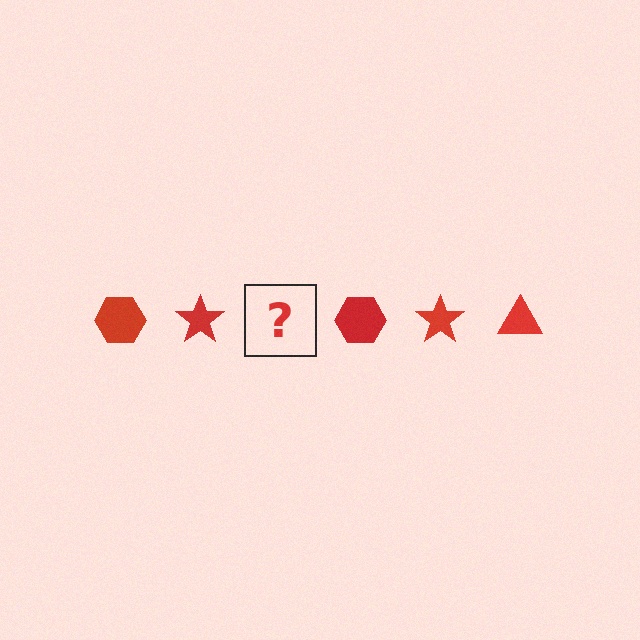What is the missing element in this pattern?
The missing element is a red triangle.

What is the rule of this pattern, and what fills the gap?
The rule is that the pattern cycles through hexagon, star, triangle shapes in red. The gap should be filled with a red triangle.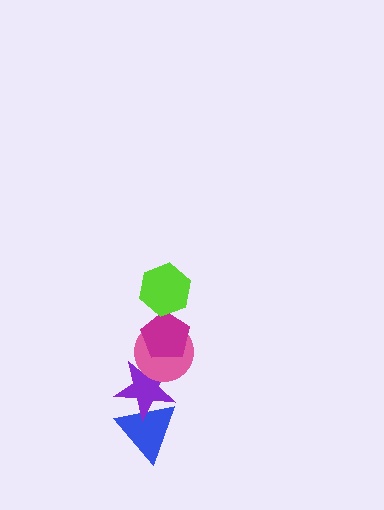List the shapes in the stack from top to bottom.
From top to bottom: the lime hexagon, the magenta pentagon, the pink circle, the purple star, the blue triangle.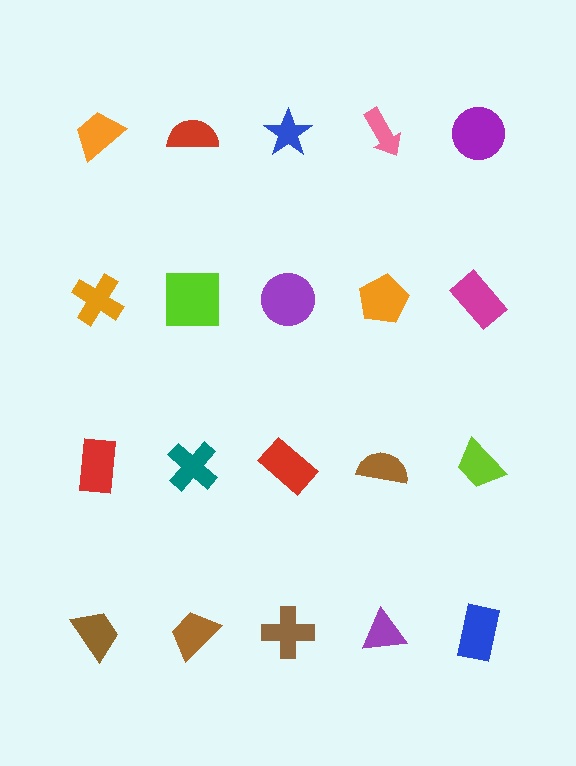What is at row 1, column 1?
An orange trapezoid.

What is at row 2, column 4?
An orange pentagon.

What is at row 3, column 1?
A red rectangle.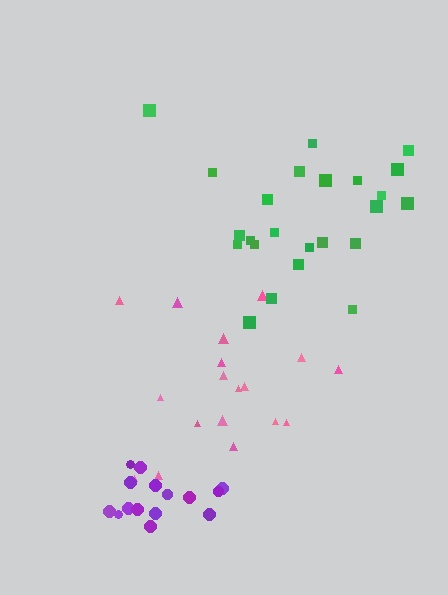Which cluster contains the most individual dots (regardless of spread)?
Green (24).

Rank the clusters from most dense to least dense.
purple, pink, green.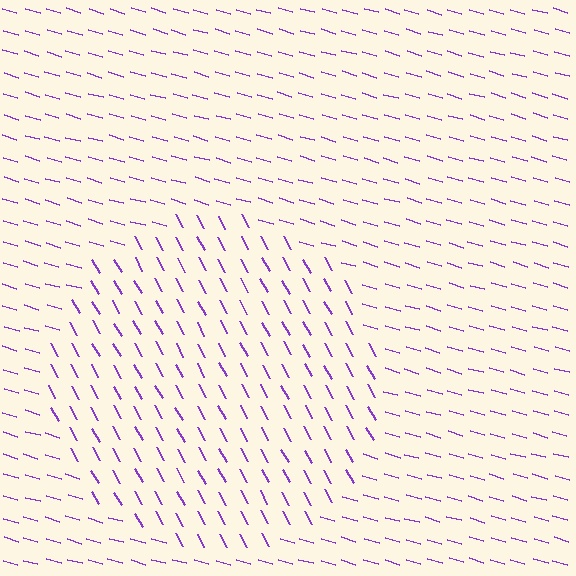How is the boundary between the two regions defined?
The boundary is defined purely by a change in line orientation (approximately 45 degrees difference). All lines are the same color and thickness.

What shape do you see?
I see a circle.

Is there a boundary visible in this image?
Yes, there is a texture boundary formed by a change in line orientation.